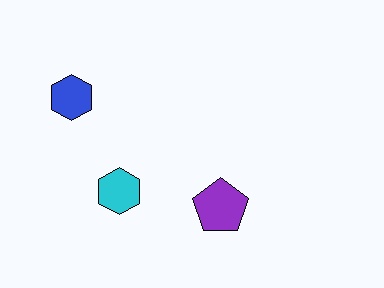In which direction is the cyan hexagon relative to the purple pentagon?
The cyan hexagon is to the left of the purple pentagon.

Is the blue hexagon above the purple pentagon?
Yes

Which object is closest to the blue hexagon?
The cyan hexagon is closest to the blue hexagon.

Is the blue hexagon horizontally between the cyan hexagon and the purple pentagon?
No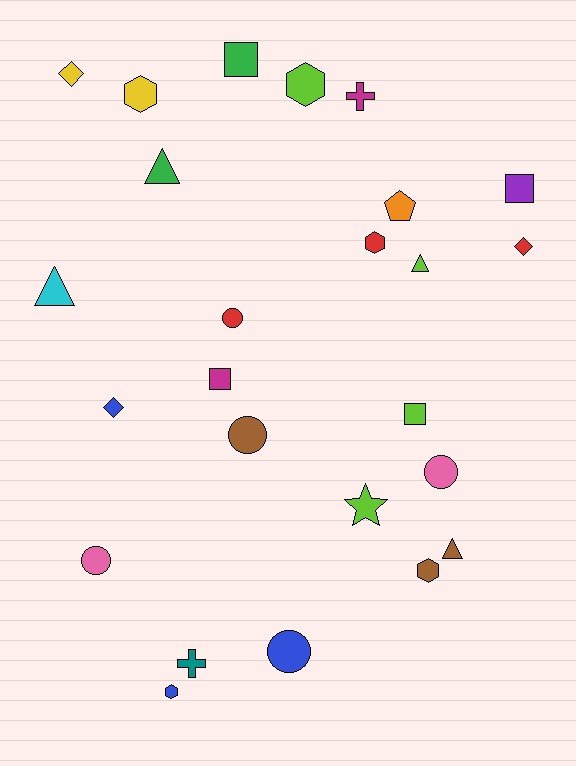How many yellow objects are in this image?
There are 2 yellow objects.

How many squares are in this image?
There are 4 squares.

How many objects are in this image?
There are 25 objects.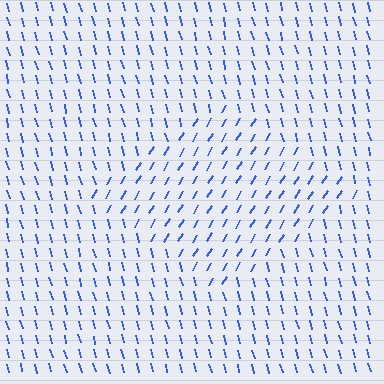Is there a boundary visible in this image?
Yes, there is a texture boundary formed by a change in line orientation.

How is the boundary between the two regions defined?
The boundary is defined purely by a change in line orientation (approximately 45 degrees difference). All lines are the same color and thickness.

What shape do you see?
I see a diamond.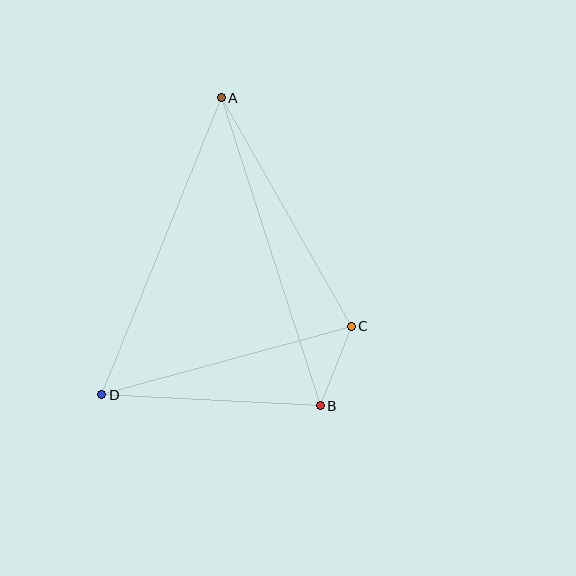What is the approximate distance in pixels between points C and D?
The distance between C and D is approximately 258 pixels.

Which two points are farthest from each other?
Points A and B are farthest from each other.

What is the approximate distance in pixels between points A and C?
The distance between A and C is approximately 263 pixels.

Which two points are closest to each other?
Points B and C are closest to each other.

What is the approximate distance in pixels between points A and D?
The distance between A and D is approximately 320 pixels.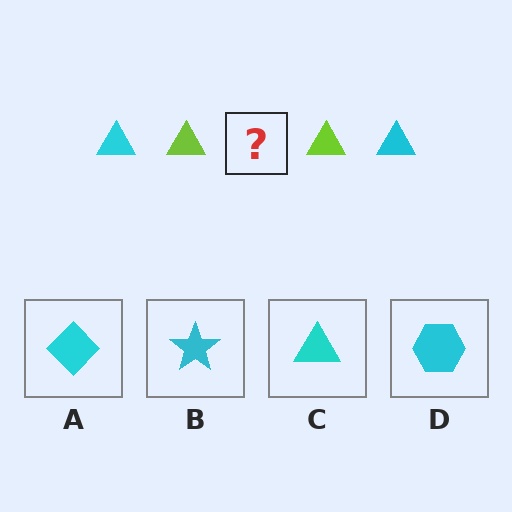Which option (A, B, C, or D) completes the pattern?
C.